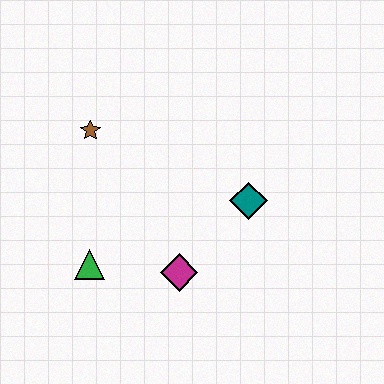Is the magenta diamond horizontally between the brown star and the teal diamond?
Yes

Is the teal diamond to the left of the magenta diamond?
No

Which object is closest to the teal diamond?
The magenta diamond is closest to the teal diamond.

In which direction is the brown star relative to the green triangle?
The brown star is above the green triangle.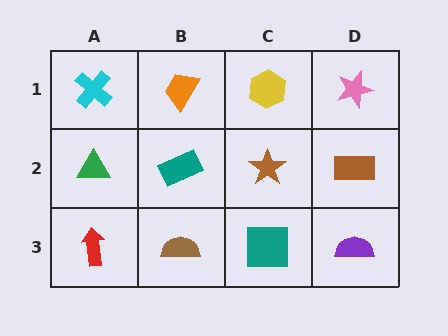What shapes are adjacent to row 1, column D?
A brown rectangle (row 2, column D), a yellow hexagon (row 1, column C).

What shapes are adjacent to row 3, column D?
A brown rectangle (row 2, column D), a teal square (row 3, column C).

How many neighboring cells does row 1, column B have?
3.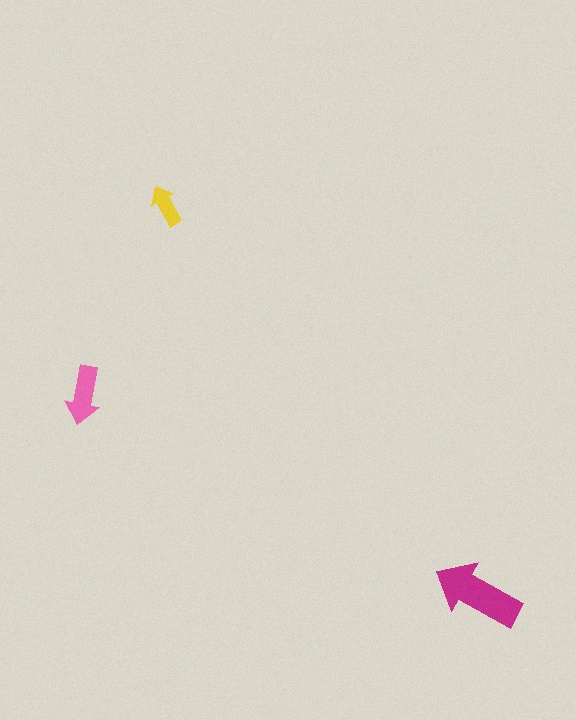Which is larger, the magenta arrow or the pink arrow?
The magenta one.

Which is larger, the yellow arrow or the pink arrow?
The pink one.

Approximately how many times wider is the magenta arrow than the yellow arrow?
About 2 times wider.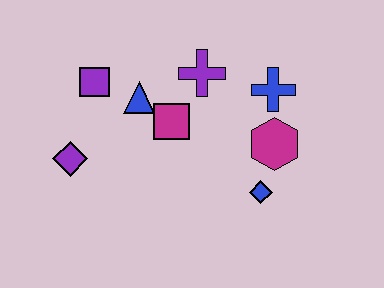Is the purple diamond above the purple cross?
No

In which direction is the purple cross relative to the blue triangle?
The purple cross is to the right of the blue triangle.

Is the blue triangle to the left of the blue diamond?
Yes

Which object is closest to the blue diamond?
The magenta hexagon is closest to the blue diamond.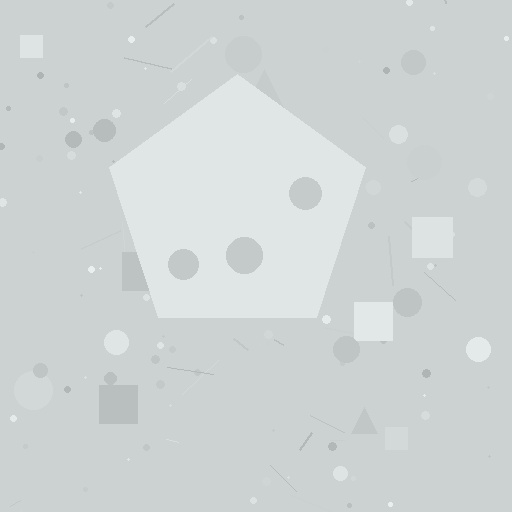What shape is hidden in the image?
A pentagon is hidden in the image.